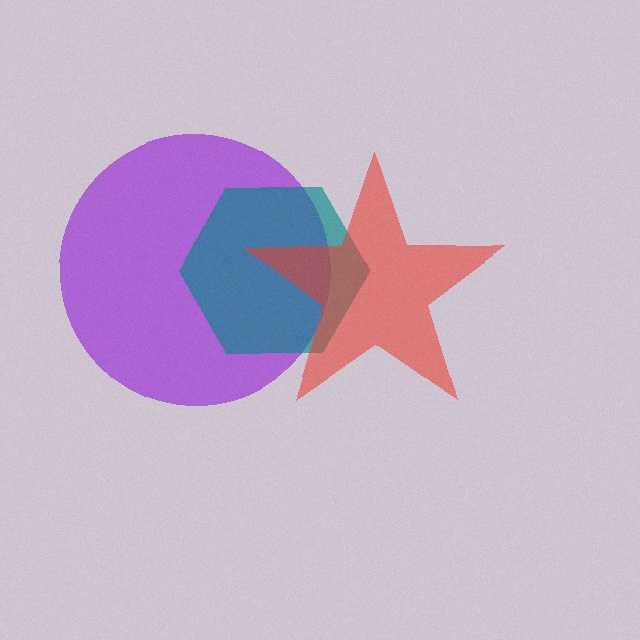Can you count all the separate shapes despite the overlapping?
Yes, there are 3 separate shapes.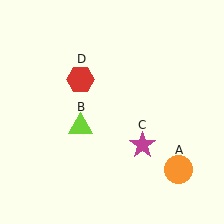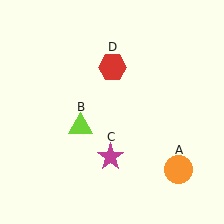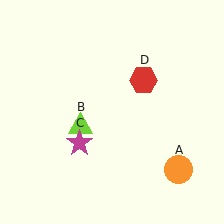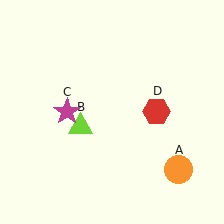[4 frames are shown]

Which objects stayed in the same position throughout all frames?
Orange circle (object A) and lime triangle (object B) remained stationary.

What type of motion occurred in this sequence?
The magenta star (object C), red hexagon (object D) rotated clockwise around the center of the scene.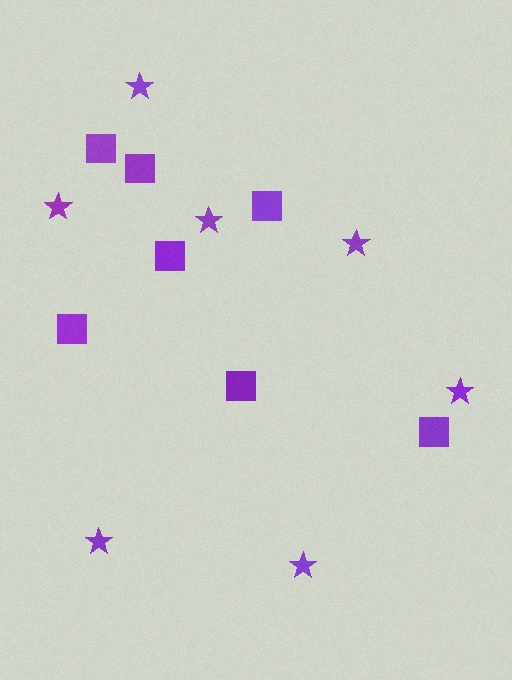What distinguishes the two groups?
There are 2 groups: one group of stars (7) and one group of squares (7).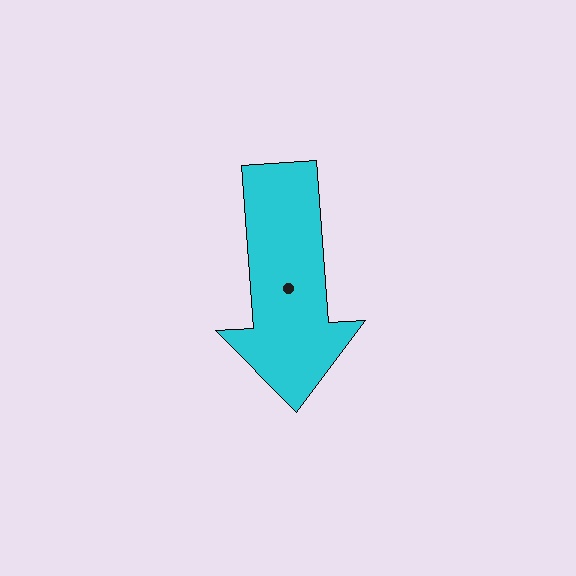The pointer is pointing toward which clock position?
Roughly 6 o'clock.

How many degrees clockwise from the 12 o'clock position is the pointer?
Approximately 176 degrees.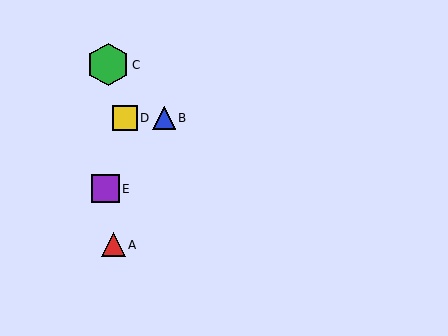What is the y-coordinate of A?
Object A is at y≈245.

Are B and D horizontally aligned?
Yes, both are at y≈118.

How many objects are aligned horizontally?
2 objects (B, D) are aligned horizontally.